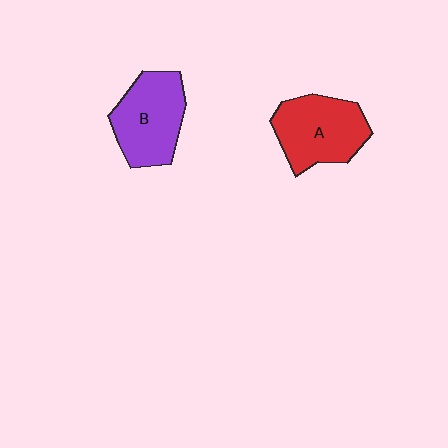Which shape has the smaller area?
Shape B (purple).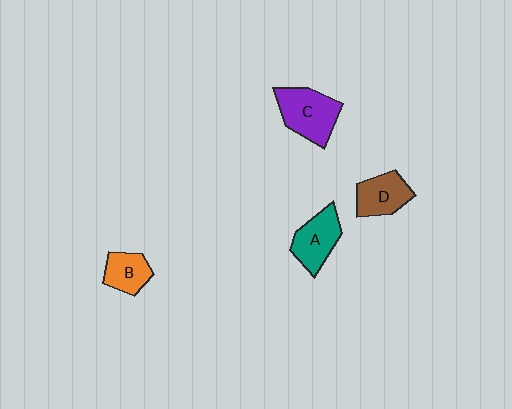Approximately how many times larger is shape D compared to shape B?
Approximately 1.2 times.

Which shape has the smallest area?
Shape B (orange).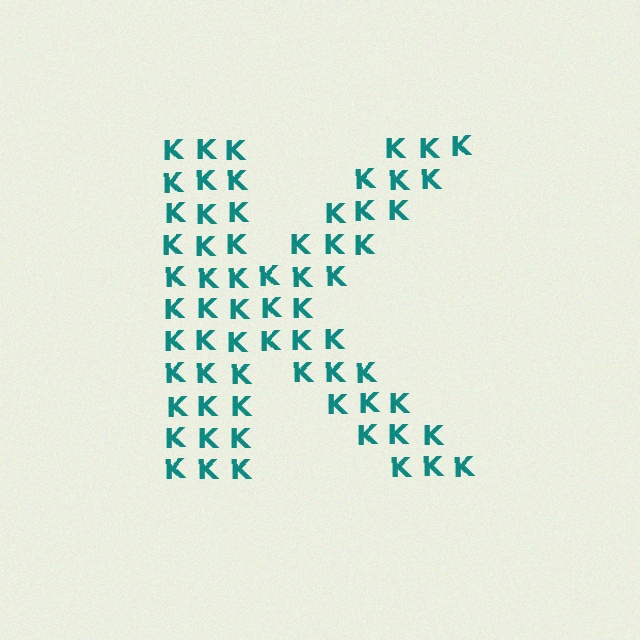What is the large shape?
The large shape is the letter K.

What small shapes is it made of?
It is made of small letter K's.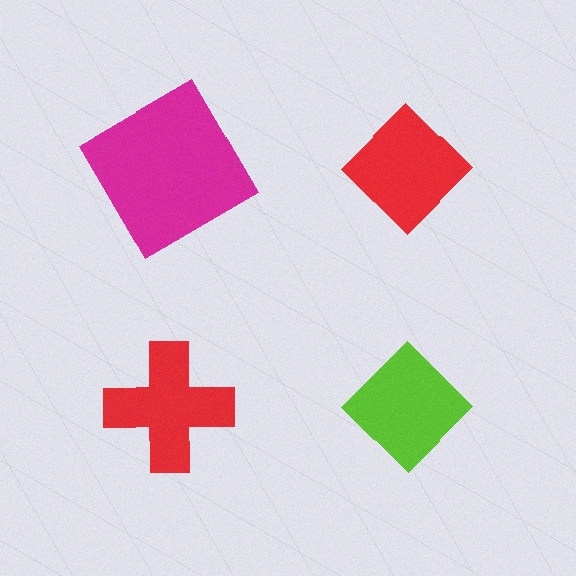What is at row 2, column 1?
A red cross.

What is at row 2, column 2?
A lime diamond.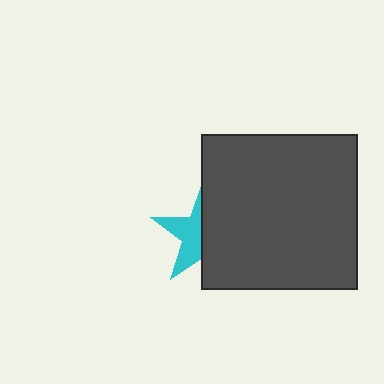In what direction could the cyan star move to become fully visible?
The cyan star could move left. That would shift it out from behind the dark gray square entirely.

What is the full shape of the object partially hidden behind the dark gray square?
The partially hidden object is a cyan star.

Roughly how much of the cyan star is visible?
About half of it is visible (roughly 46%).